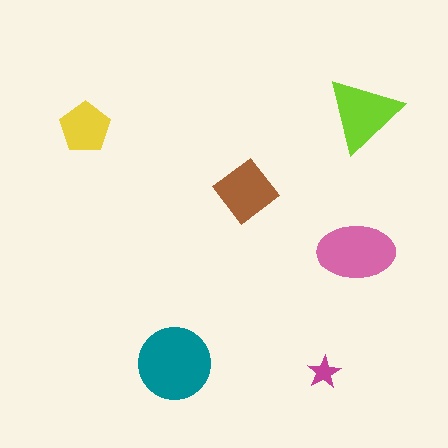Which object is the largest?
The teal circle.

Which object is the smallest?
The magenta star.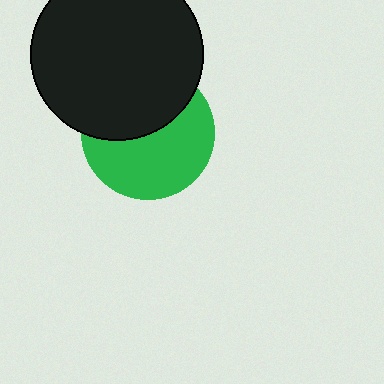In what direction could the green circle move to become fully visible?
The green circle could move down. That would shift it out from behind the black circle entirely.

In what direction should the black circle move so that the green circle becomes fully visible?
The black circle should move up. That is the shortest direction to clear the overlap and leave the green circle fully visible.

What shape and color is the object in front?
The object in front is a black circle.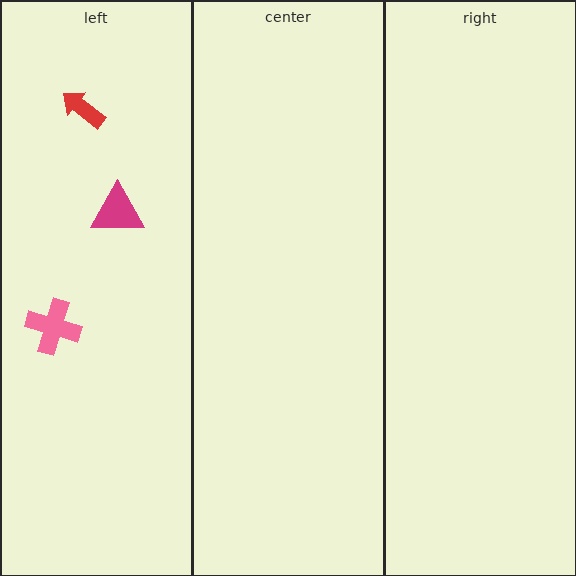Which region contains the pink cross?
The left region.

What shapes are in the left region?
The magenta triangle, the red arrow, the pink cross.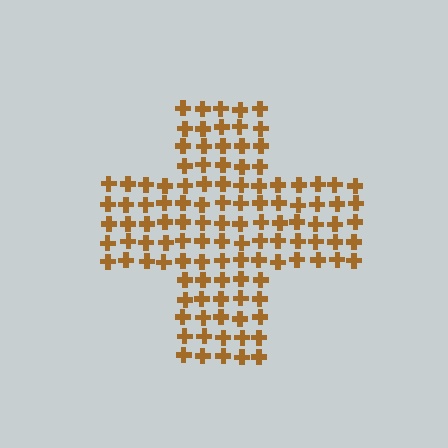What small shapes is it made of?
It is made of small crosses.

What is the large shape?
The large shape is a cross.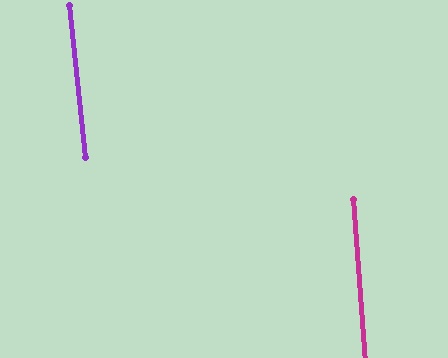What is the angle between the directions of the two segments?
Approximately 2 degrees.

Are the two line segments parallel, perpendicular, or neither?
Parallel — their directions differ by only 1.8°.